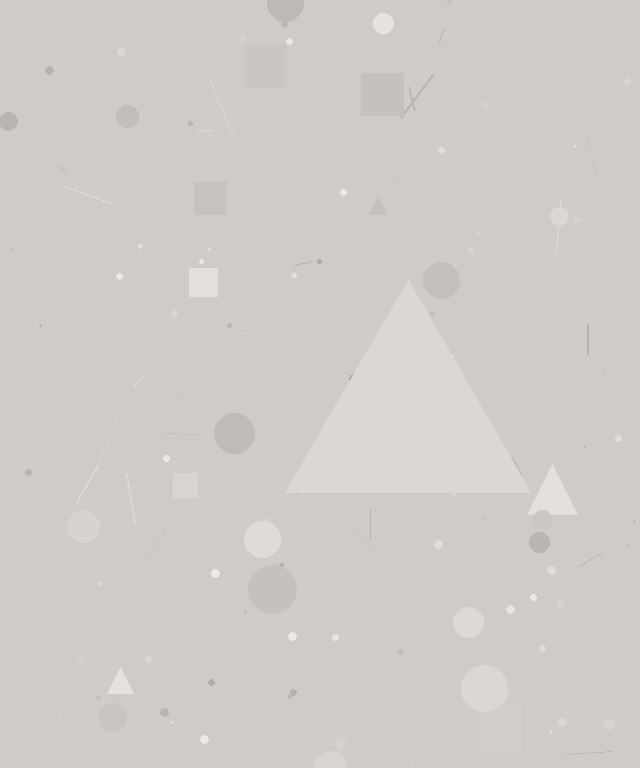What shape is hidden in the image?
A triangle is hidden in the image.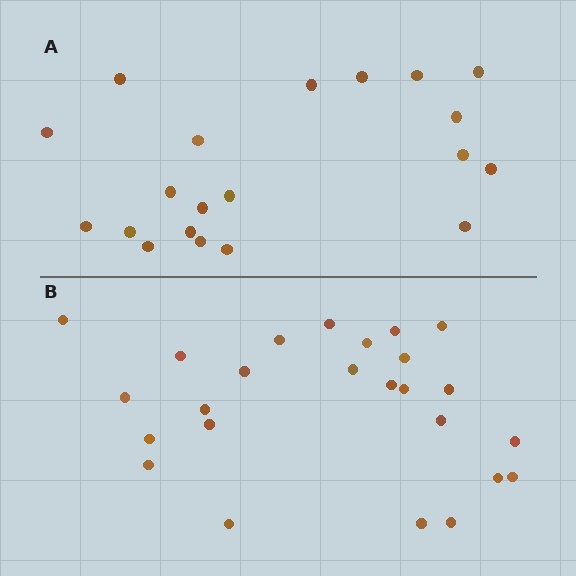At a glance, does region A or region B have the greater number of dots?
Region B (the bottom region) has more dots.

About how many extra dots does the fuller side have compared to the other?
Region B has about 5 more dots than region A.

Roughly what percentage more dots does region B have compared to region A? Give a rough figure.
About 25% more.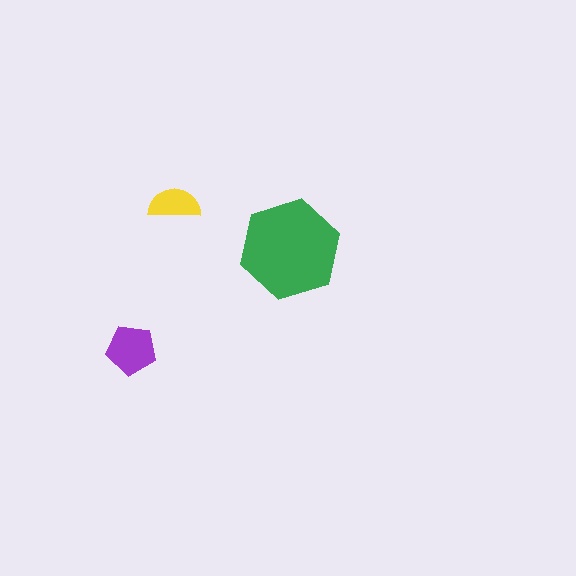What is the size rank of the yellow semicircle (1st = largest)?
3rd.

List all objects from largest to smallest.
The green hexagon, the purple pentagon, the yellow semicircle.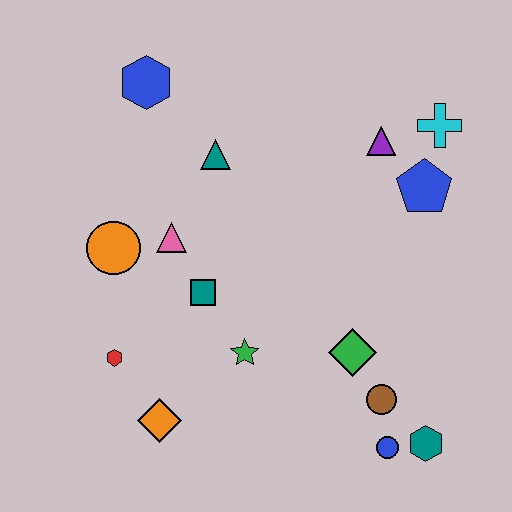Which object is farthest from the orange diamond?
The cyan cross is farthest from the orange diamond.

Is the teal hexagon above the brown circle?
No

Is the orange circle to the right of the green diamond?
No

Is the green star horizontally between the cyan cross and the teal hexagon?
No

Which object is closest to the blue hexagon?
The teal triangle is closest to the blue hexagon.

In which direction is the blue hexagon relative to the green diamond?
The blue hexagon is above the green diamond.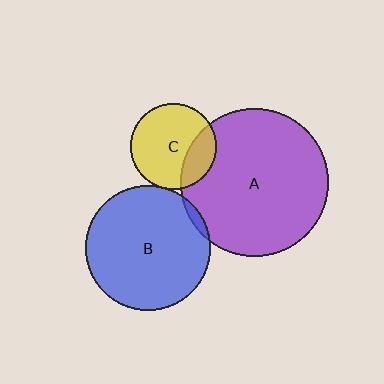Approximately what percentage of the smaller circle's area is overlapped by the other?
Approximately 5%.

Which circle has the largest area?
Circle A (purple).